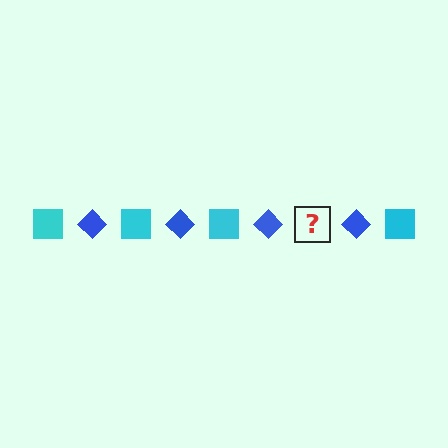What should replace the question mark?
The question mark should be replaced with a cyan square.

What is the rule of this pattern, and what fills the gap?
The rule is that the pattern alternates between cyan square and blue diamond. The gap should be filled with a cyan square.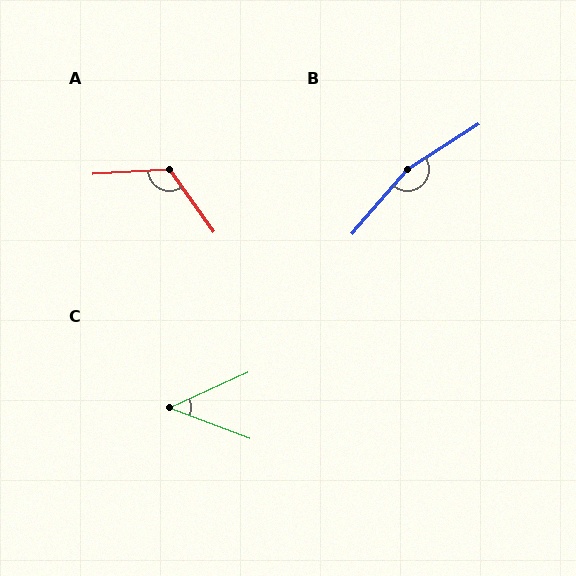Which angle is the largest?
B, at approximately 163 degrees.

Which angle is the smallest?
C, at approximately 45 degrees.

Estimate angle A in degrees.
Approximately 122 degrees.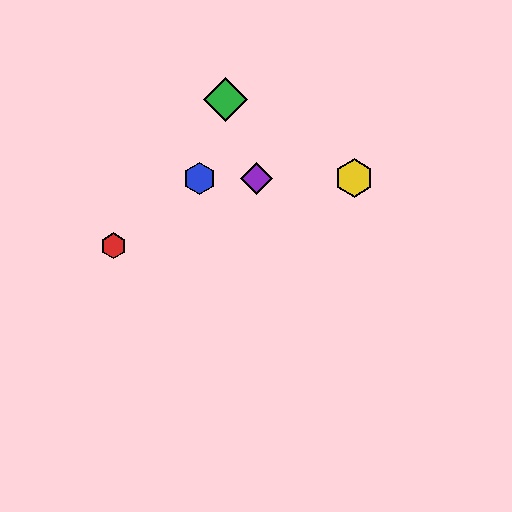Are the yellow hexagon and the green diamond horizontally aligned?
No, the yellow hexagon is at y≈178 and the green diamond is at y≈99.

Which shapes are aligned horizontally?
The blue hexagon, the yellow hexagon, the purple diamond are aligned horizontally.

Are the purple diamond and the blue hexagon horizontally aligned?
Yes, both are at y≈178.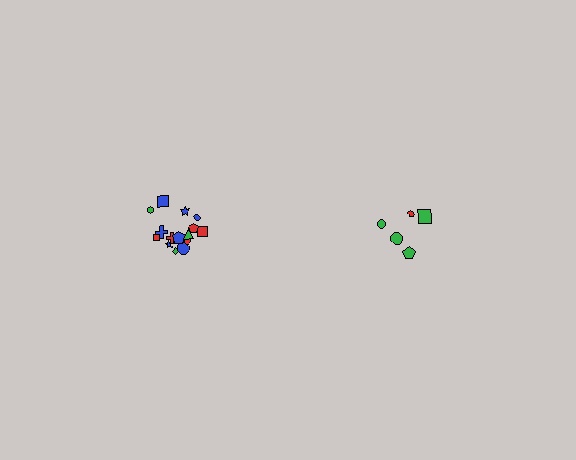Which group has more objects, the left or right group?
The left group.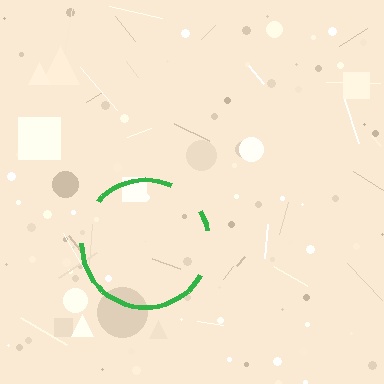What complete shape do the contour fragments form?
The contour fragments form a circle.